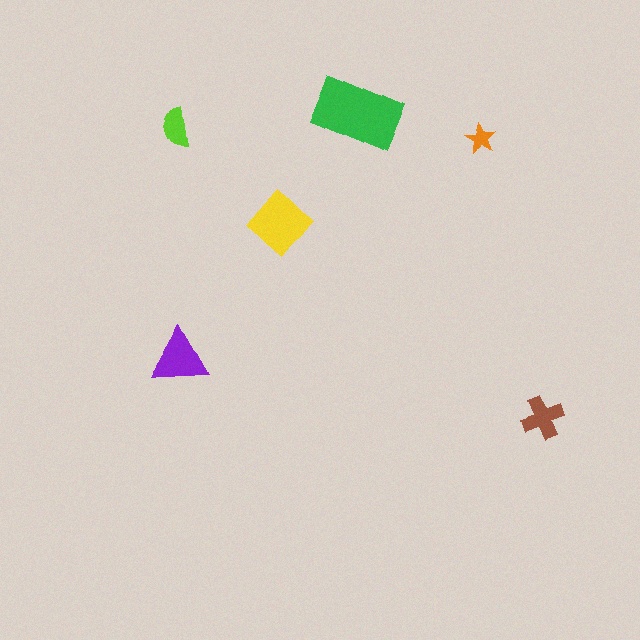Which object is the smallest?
The orange star.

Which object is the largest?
The green rectangle.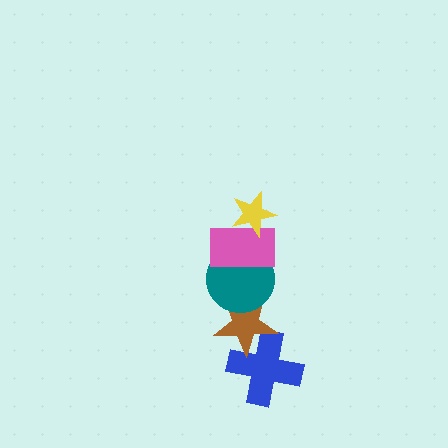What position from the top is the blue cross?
The blue cross is 5th from the top.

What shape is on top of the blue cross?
The brown star is on top of the blue cross.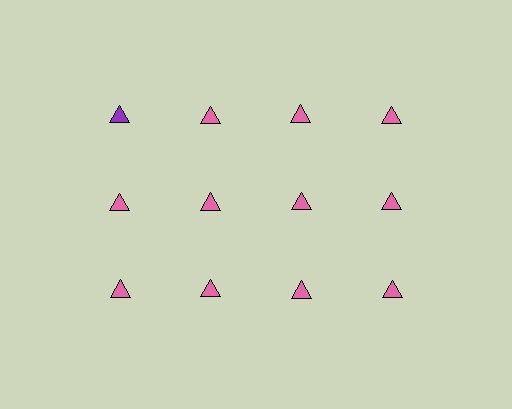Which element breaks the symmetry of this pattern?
The purple triangle in the top row, leftmost column breaks the symmetry. All other shapes are pink triangles.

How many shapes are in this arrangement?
There are 12 shapes arranged in a grid pattern.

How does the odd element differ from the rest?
It has a different color: purple instead of pink.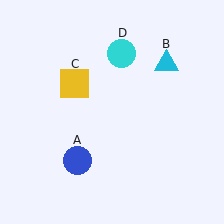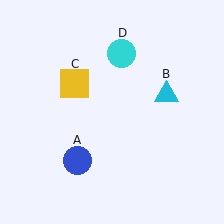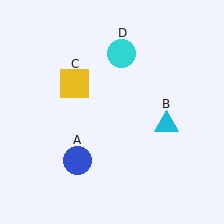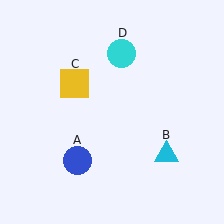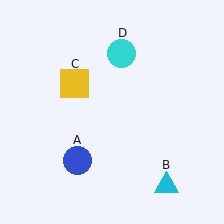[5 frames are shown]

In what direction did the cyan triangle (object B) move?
The cyan triangle (object B) moved down.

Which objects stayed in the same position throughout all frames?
Blue circle (object A) and yellow square (object C) and cyan circle (object D) remained stationary.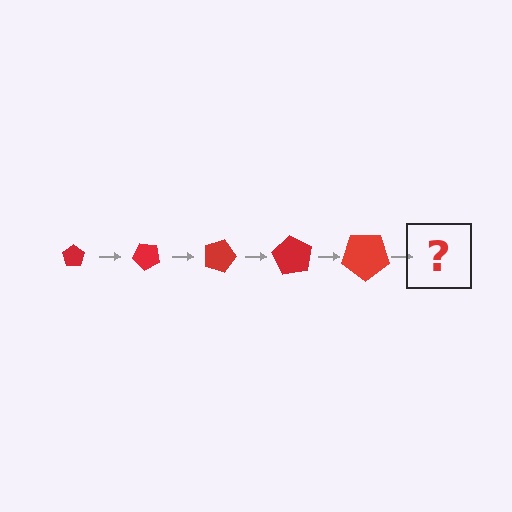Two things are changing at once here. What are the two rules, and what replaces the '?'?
The two rules are that the pentagon grows larger each step and it rotates 45 degrees each step. The '?' should be a pentagon, larger than the previous one and rotated 225 degrees from the start.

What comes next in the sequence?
The next element should be a pentagon, larger than the previous one and rotated 225 degrees from the start.